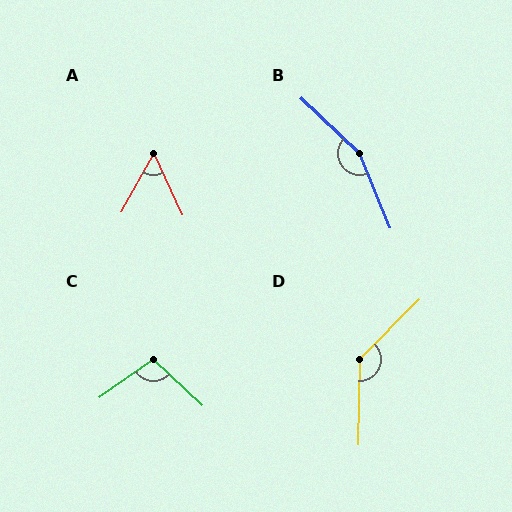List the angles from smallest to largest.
A (54°), C (101°), D (136°), B (155°).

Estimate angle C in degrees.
Approximately 101 degrees.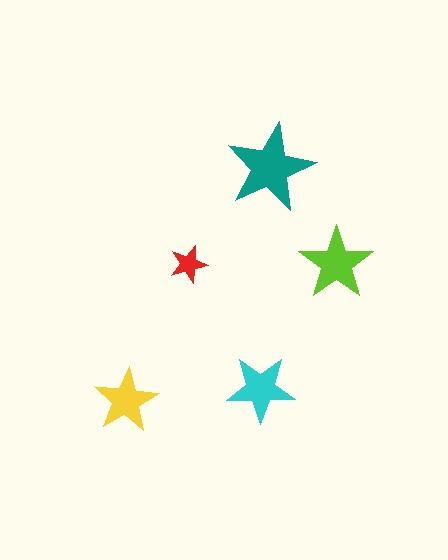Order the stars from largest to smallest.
the teal one, the lime one, the cyan one, the yellow one, the red one.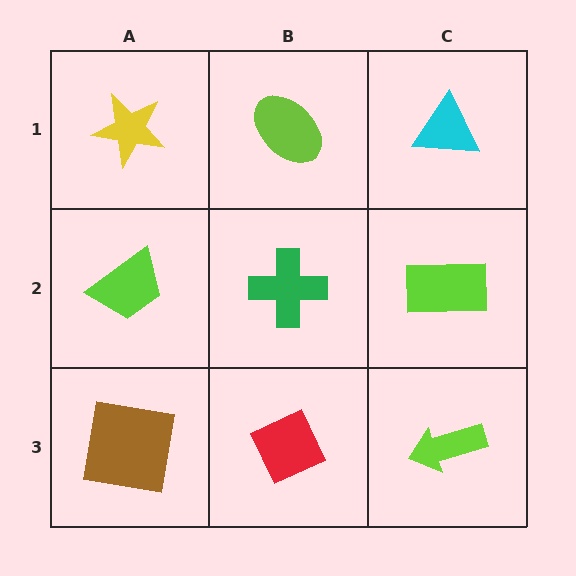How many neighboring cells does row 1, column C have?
2.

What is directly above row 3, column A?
A lime trapezoid.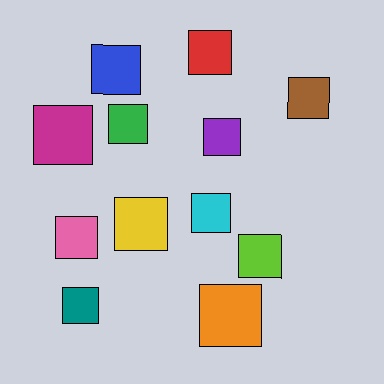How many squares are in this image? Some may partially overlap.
There are 12 squares.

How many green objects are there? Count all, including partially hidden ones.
There is 1 green object.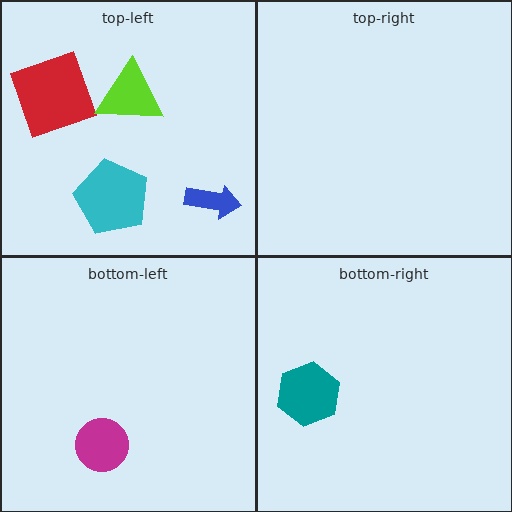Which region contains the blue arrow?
The top-left region.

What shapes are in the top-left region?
The red square, the cyan pentagon, the lime triangle, the blue arrow.